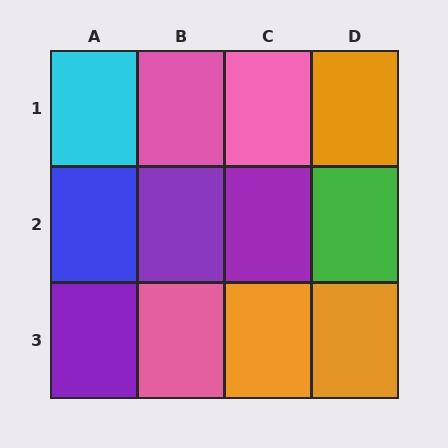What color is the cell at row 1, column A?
Cyan.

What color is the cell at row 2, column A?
Blue.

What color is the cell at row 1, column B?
Pink.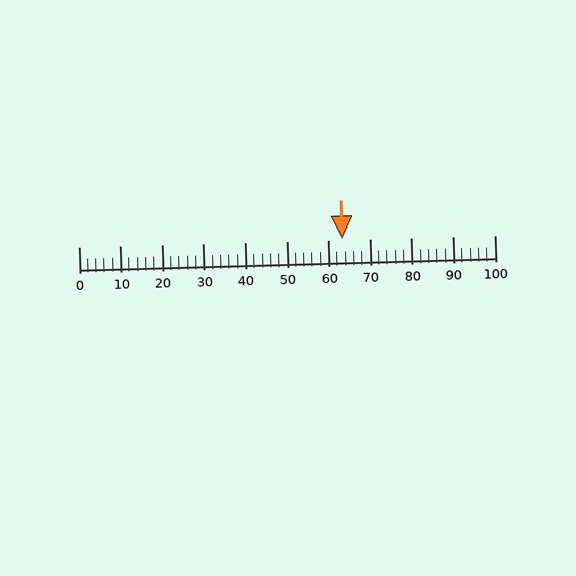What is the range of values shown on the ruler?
The ruler shows values from 0 to 100.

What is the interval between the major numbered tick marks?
The major tick marks are spaced 10 units apart.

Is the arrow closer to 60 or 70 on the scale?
The arrow is closer to 60.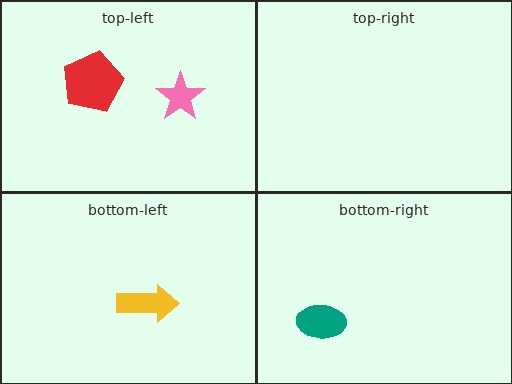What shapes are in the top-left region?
The pink star, the red pentagon.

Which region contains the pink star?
The top-left region.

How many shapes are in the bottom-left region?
1.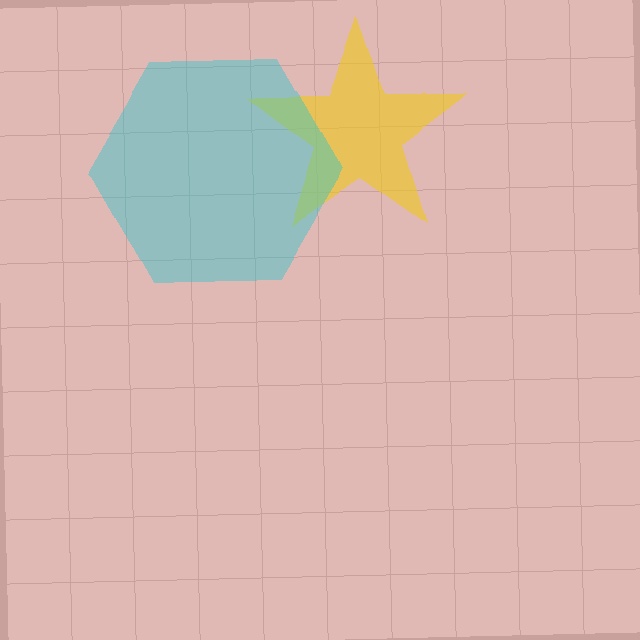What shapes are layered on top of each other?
The layered shapes are: a yellow star, a cyan hexagon.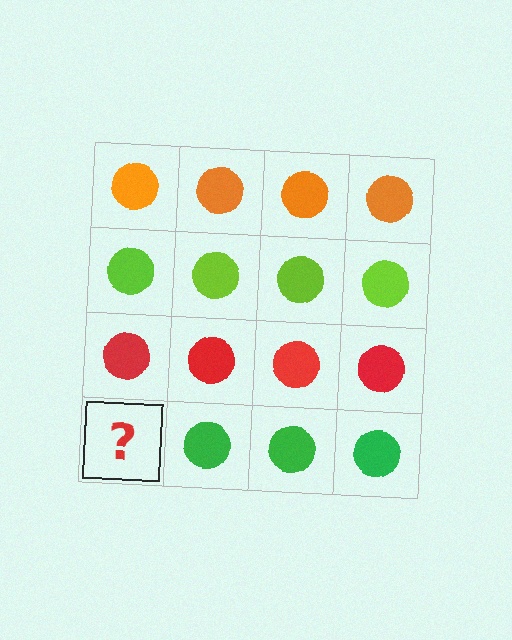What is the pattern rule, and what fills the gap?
The rule is that each row has a consistent color. The gap should be filled with a green circle.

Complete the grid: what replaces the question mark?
The question mark should be replaced with a green circle.